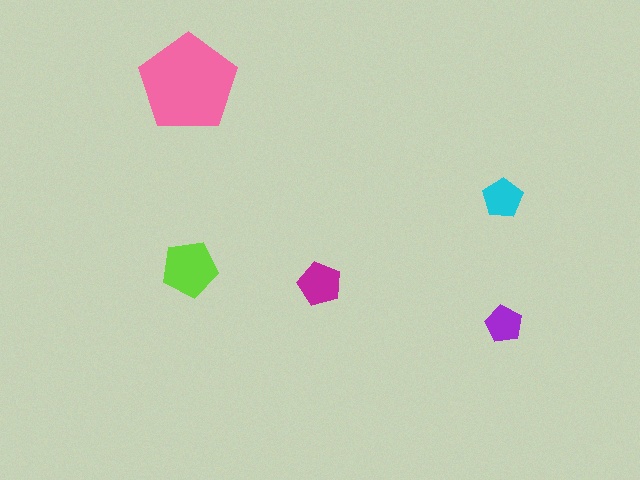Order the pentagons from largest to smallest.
the pink one, the lime one, the magenta one, the cyan one, the purple one.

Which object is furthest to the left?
The pink pentagon is leftmost.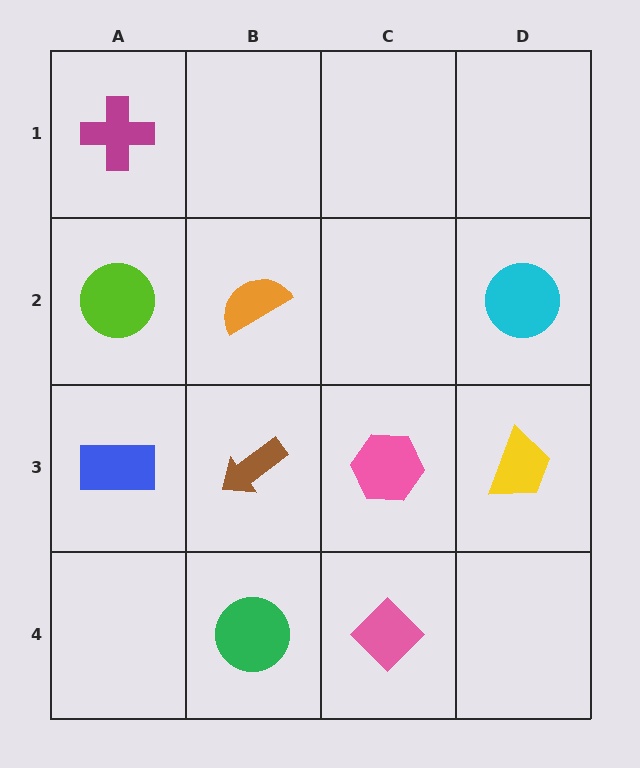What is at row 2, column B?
An orange semicircle.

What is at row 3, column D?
A yellow trapezoid.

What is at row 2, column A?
A lime circle.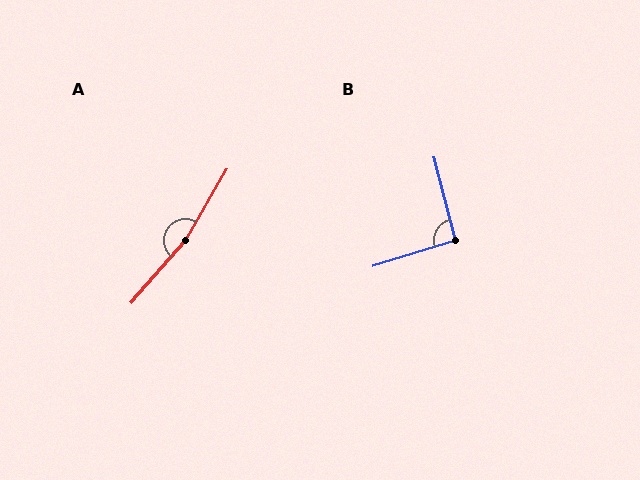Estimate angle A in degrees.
Approximately 169 degrees.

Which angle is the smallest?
B, at approximately 93 degrees.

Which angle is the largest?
A, at approximately 169 degrees.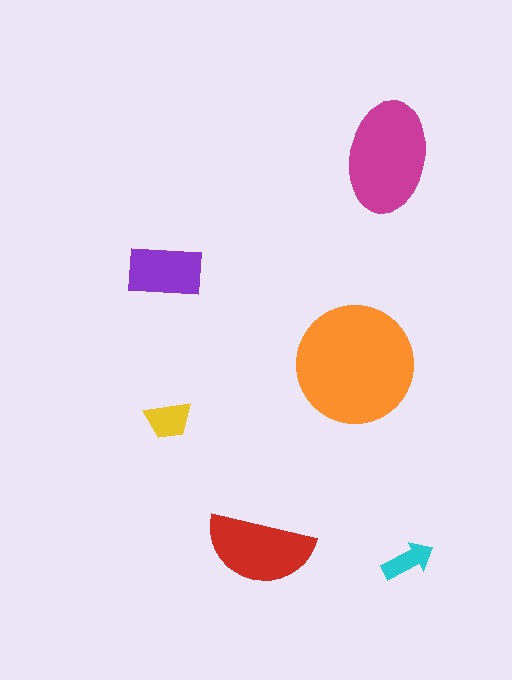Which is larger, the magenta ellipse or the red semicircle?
The magenta ellipse.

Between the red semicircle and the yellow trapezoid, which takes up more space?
The red semicircle.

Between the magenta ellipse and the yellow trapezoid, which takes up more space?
The magenta ellipse.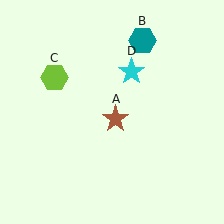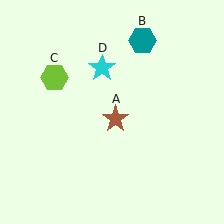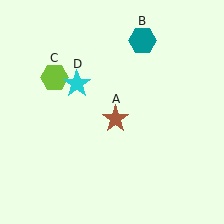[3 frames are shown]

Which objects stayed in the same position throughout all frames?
Brown star (object A) and teal hexagon (object B) and lime hexagon (object C) remained stationary.